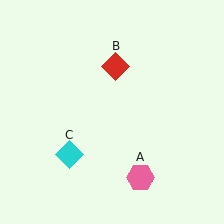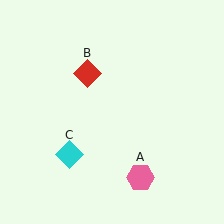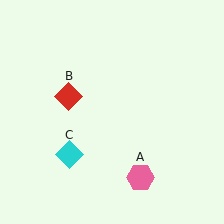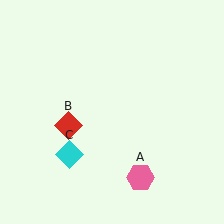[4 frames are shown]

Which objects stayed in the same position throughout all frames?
Pink hexagon (object A) and cyan diamond (object C) remained stationary.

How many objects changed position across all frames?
1 object changed position: red diamond (object B).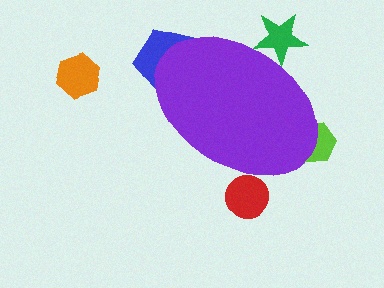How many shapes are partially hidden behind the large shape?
4 shapes are partially hidden.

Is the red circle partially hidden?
Yes, the red circle is partially hidden behind the purple ellipse.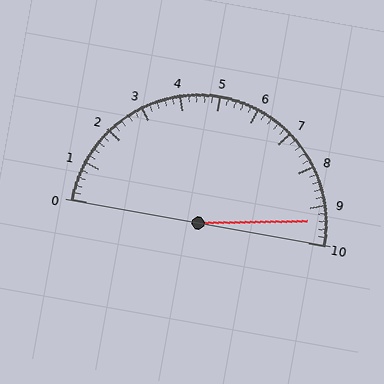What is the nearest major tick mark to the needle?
The nearest major tick mark is 9.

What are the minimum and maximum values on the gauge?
The gauge ranges from 0 to 10.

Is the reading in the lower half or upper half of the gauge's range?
The reading is in the upper half of the range (0 to 10).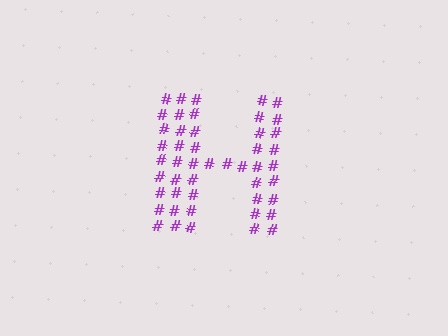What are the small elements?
The small elements are hash symbols.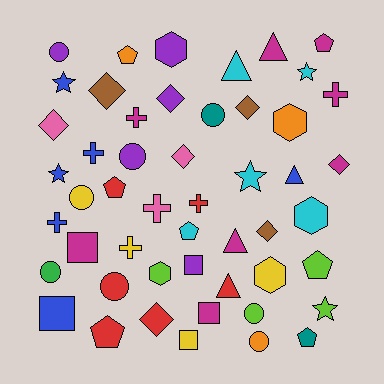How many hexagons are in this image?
There are 5 hexagons.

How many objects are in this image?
There are 50 objects.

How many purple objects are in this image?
There are 5 purple objects.